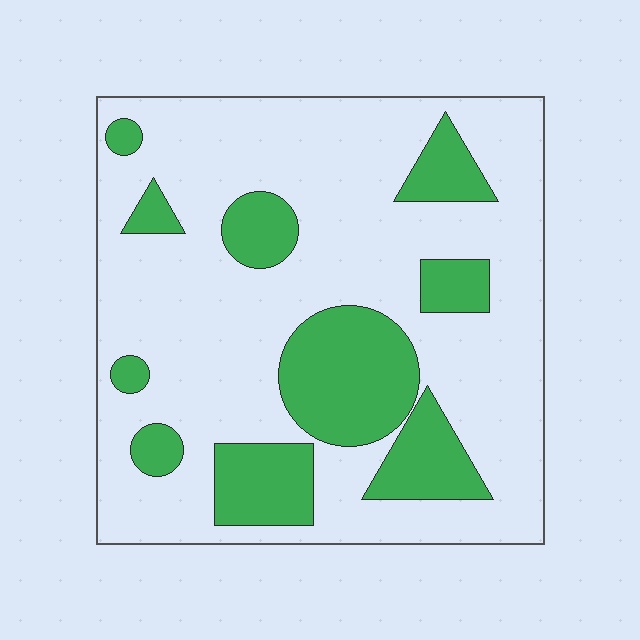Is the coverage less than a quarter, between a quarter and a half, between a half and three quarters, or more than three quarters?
Between a quarter and a half.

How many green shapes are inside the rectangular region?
10.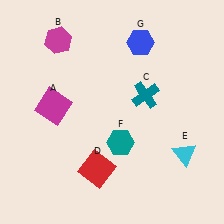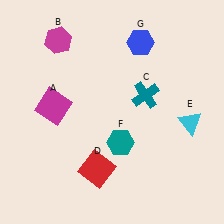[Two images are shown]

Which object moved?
The cyan triangle (E) moved up.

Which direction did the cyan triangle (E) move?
The cyan triangle (E) moved up.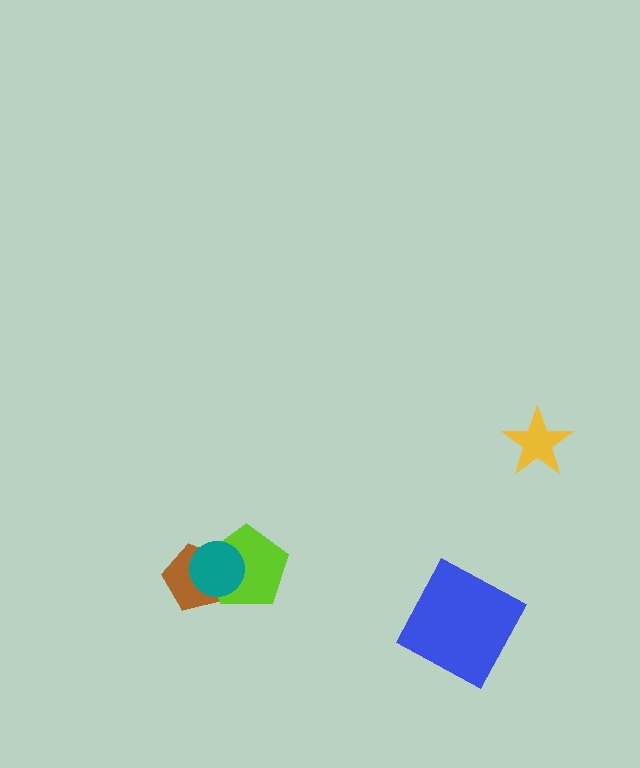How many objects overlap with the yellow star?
0 objects overlap with the yellow star.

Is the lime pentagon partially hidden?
Yes, it is partially covered by another shape.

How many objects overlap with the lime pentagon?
2 objects overlap with the lime pentagon.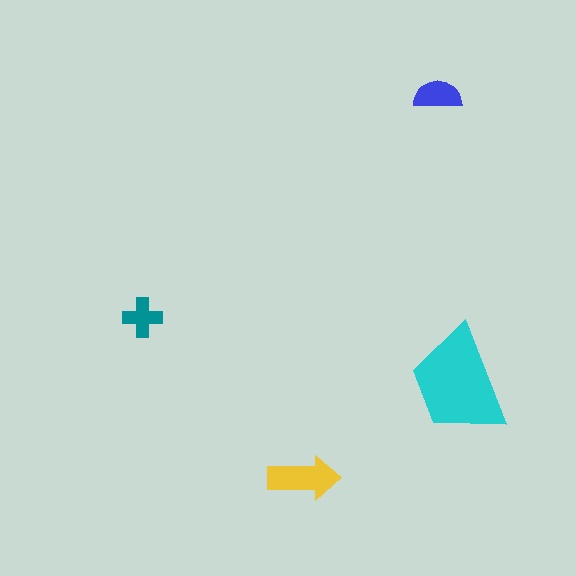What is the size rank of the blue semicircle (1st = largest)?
3rd.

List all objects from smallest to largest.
The teal cross, the blue semicircle, the yellow arrow, the cyan trapezoid.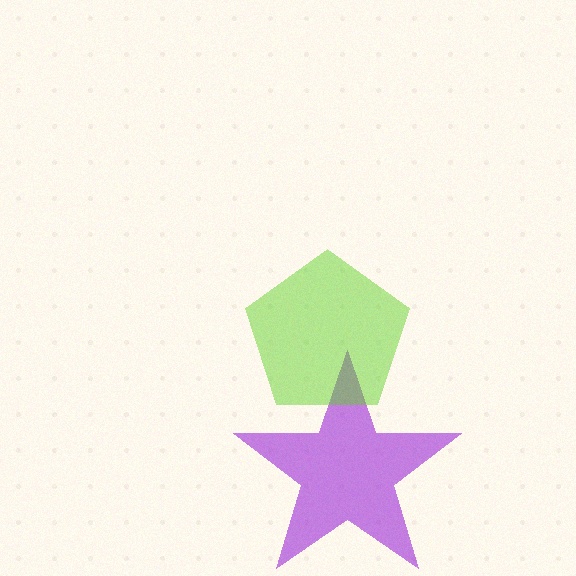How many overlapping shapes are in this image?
There are 2 overlapping shapes in the image.